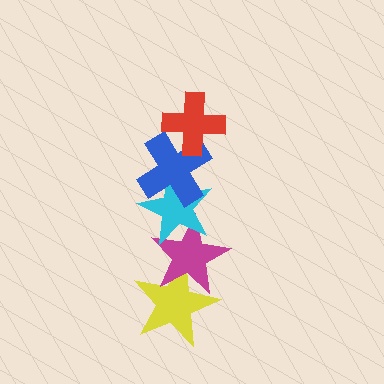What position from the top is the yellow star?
The yellow star is 5th from the top.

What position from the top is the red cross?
The red cross is 1st from the top.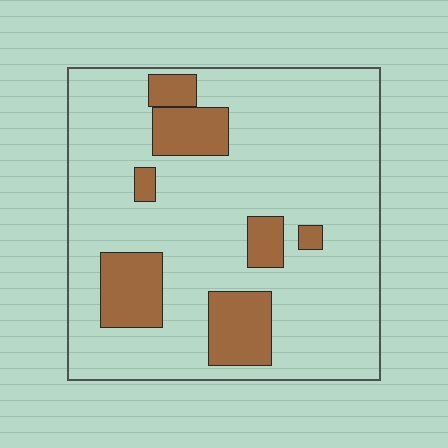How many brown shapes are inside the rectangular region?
7.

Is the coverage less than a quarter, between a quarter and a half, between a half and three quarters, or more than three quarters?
Less than a quarter.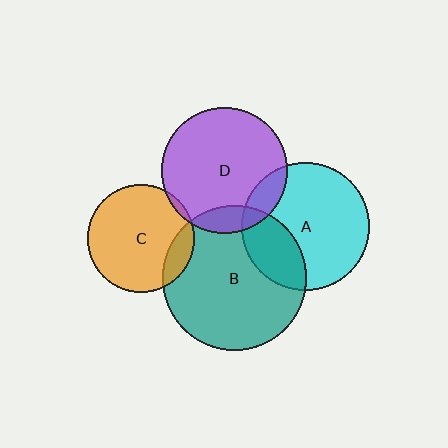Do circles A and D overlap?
Yes.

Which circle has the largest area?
Circle B (teal).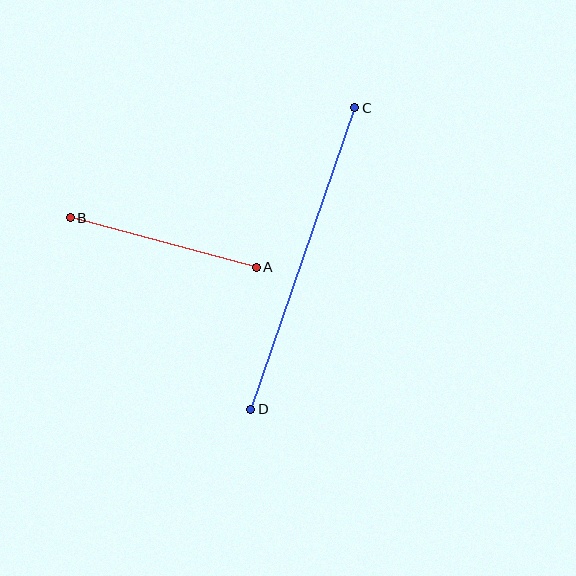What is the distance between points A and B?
The distance is approximately 193 pixels.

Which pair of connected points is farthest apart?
Points C and D are farthest apart.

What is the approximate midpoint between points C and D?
The midpoint is at approximately (303, 259) pixels.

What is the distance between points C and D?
The distance is approximately 319 pixels.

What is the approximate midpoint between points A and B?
The midpoint is at approximately (163, 243) pixels.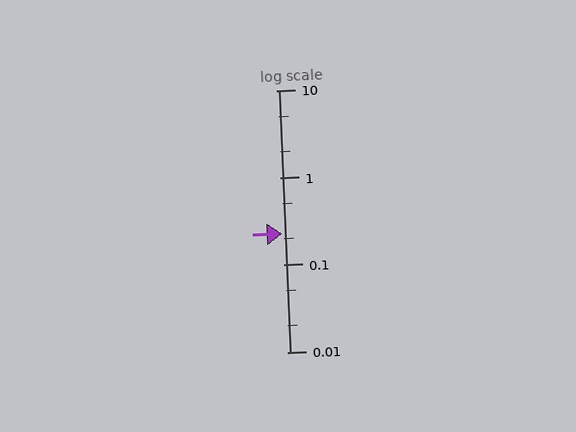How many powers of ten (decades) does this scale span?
The scale spans 3 decades, from 0.01 to 10.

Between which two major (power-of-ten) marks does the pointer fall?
The pointer is between 0.1 and 1.